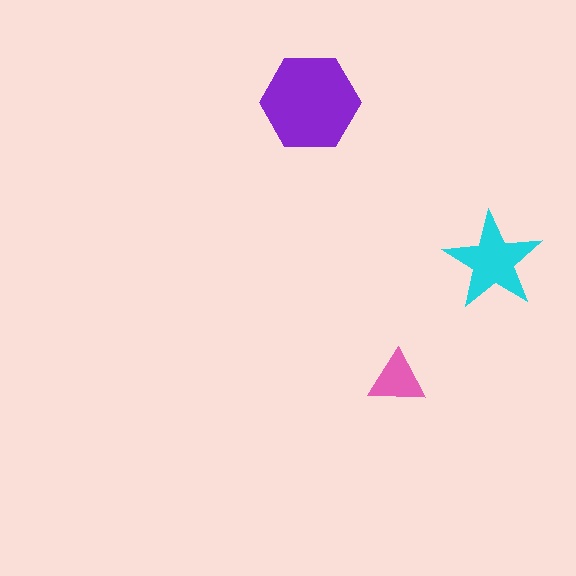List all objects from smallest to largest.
The pink triangle, the cyan star, the purple hexagon.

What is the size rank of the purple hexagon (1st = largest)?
1st.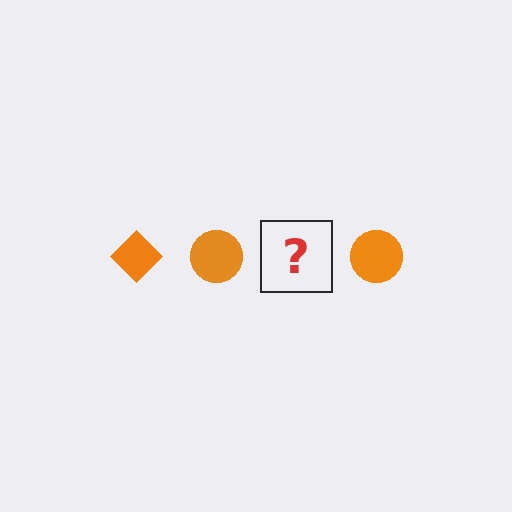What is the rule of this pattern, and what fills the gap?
The rule is that the pattern cycles through diamond, circle shapes in orange. The gap should be filled with an orange diamond.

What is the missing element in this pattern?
The missing element is an orange diamond.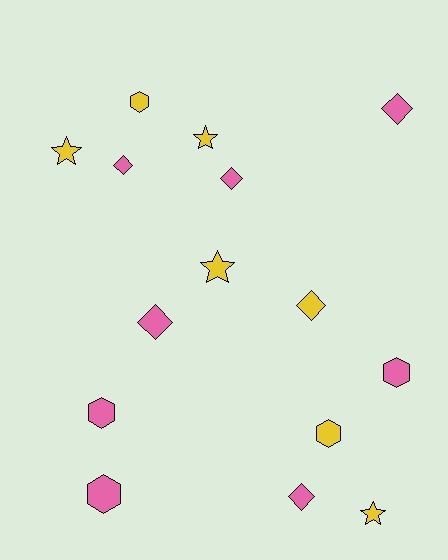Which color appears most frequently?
Pink, with 8 objects.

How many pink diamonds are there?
There are 5 pink diamonds.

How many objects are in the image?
There are 15 objects.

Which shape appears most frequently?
Diamond, with 6 objects.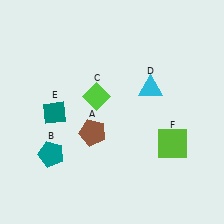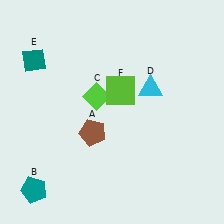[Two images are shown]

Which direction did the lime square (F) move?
The lime square (F) moved up.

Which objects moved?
The objects that moved are: the teal pentagon (B), the teal diamond (E), the lime square (F).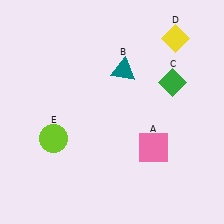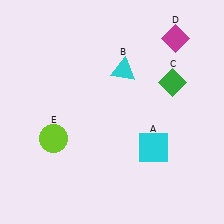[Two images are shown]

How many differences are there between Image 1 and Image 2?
There are 3 differences between the two images.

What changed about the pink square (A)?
In Image 1, A is pink. In Image 2, it changed to cyan.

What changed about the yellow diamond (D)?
In Image 1, D is yellow. In Image 2, it changed to magenta.